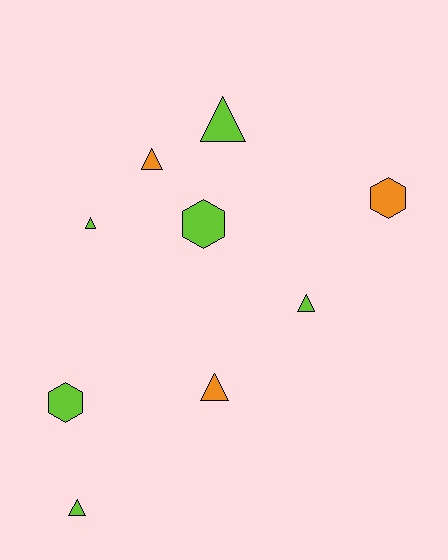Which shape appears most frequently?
Triangle, with 6 objects.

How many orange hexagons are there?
There is 1 orange hexagon.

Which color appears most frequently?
Lime, with 6 objects.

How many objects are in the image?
There are 9 objects.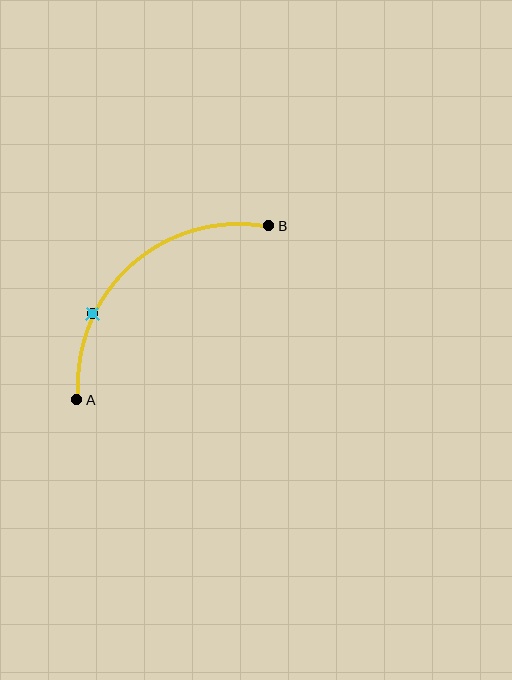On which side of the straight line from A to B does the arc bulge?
The arc bulges above and to the left of the straight line connecting A and B.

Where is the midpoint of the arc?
The arc midpoint is the point on the curve farthest from the straight line joining A and B. It sits above and to the left of that line.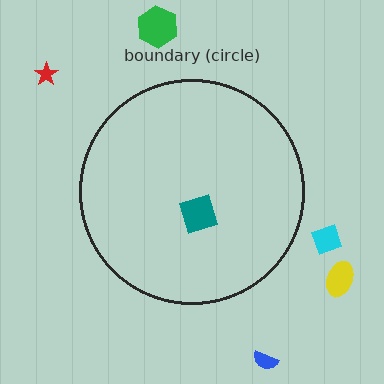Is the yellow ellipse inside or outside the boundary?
Outside.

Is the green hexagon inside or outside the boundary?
Outside.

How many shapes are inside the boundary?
1 inside, 5 outside.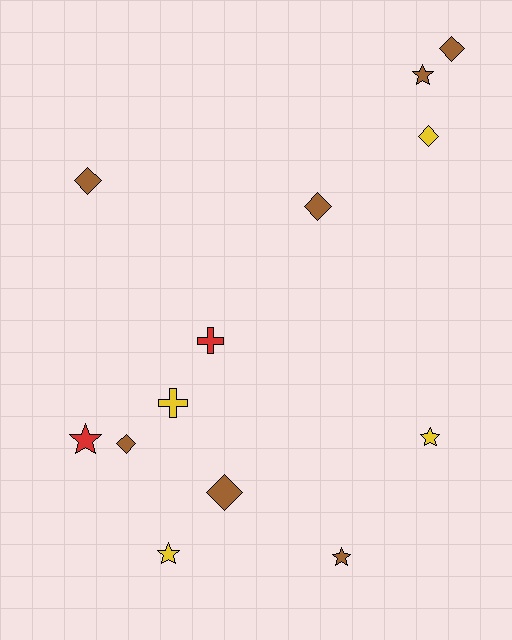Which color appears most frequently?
Brown, with 7 objects.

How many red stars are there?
There is 1 red star.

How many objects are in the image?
There are 13 objects.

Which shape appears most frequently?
Diamond, with 6 objects.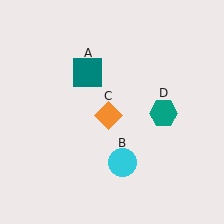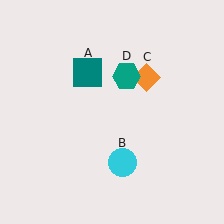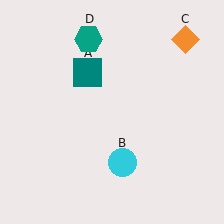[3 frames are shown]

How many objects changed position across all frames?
2 objects changed position: orange diamond (object C), teal hexagon (object D).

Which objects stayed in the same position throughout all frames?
Teal square (object A) and cyan circle (object B) remained stationary.